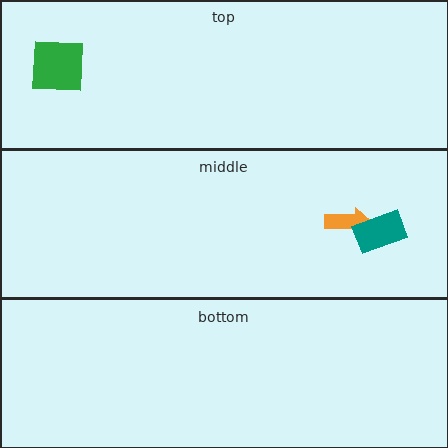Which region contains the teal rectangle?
The middle region.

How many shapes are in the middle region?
2.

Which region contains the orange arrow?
The middle region.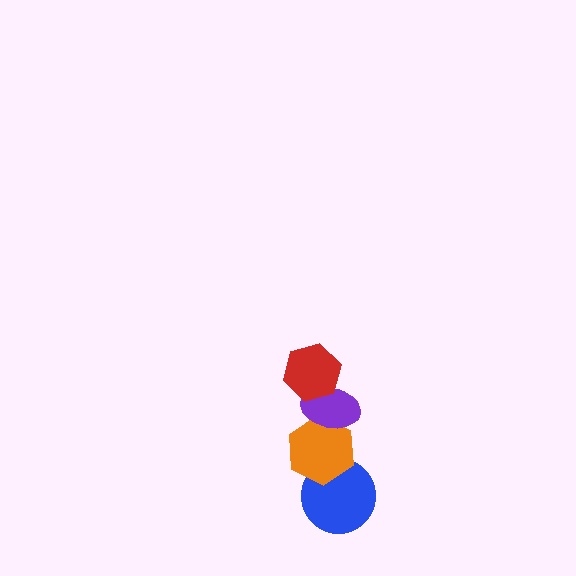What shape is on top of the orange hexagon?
The purple ellipse is on top of the orange hexagon.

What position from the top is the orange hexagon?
The orange hexagon is 3rd from the top.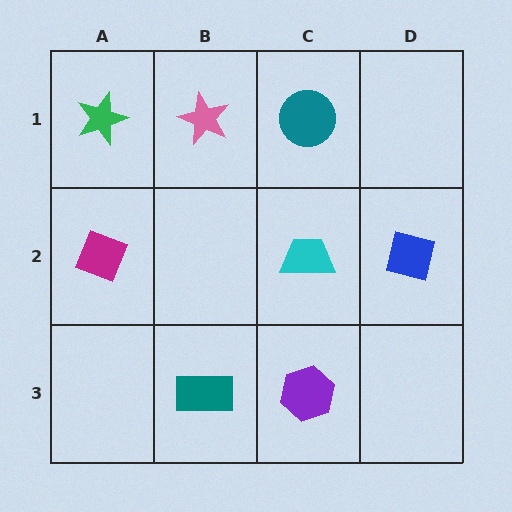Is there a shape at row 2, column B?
No, that cell is empty.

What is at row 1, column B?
A pink star.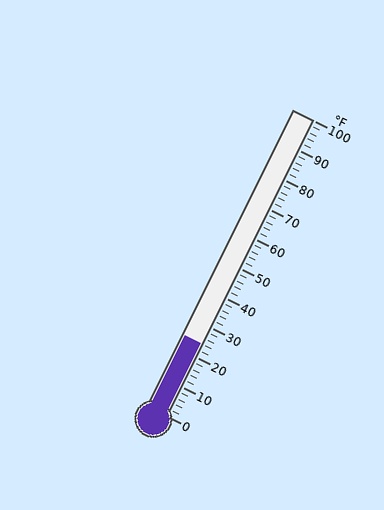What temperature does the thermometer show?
The thermometer shows approximately 24°F.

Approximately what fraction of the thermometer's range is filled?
The thermometer is filled to approximately 25% of its range.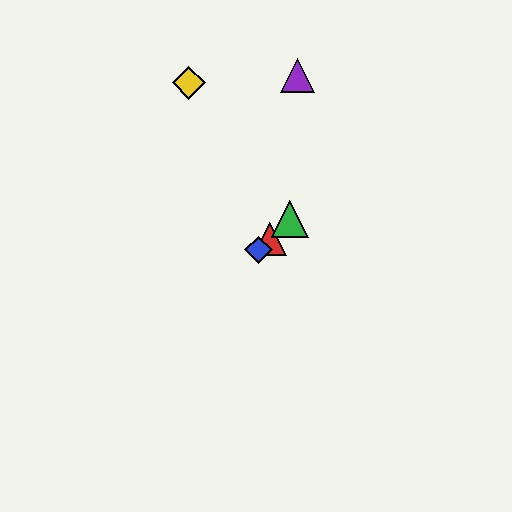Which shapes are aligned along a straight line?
The red triangle, the blue diamond, the green triangle are aligned along a straight line.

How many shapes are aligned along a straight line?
3 shapes (the red triangle, the blue diamond, the green triangle) are aligned along a straight line.